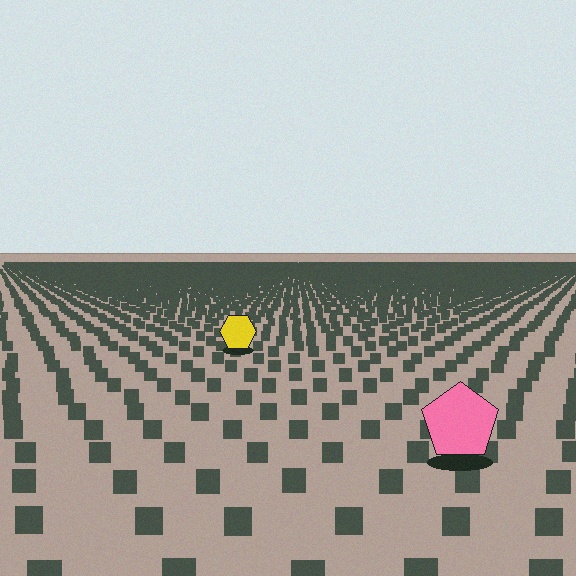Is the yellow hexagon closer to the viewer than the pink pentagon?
No. The pink pentagon is closer — you can tell from the texture gradient: the ground texture is coarser near it.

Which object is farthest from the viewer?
The yellow hexagon is farthest from the viewer. It appears smaller and the ground texture around it is denser.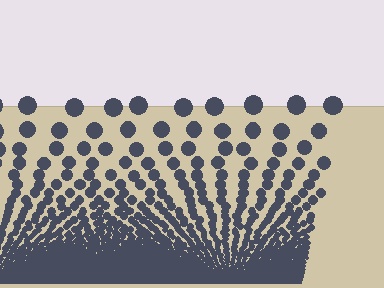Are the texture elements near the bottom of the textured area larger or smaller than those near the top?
Smaller. The gradient is inverted — elements near the bottom are smaller and denser.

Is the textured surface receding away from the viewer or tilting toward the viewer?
The surface appears to tilt toward the viewer. Texture elements get larger and sparser toward the top.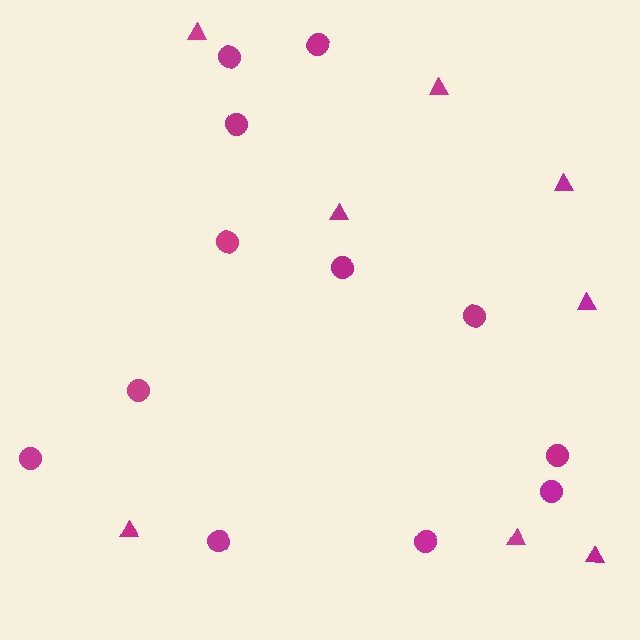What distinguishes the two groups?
There are 2 groups: one group of triangles (8) and one group of circles (12).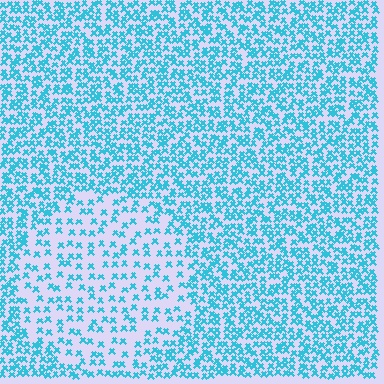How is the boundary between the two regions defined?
The boundary is defined by a change in element density (approximately 2.1x ratio). All elements are the same color, size, and shape.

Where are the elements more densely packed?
The elements are more densely packed outside the circle boundary.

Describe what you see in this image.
The image contains small cyan elements arranged at two different densities. A circle-shaped region is visible where the elements are less densely packed than the surrounding area.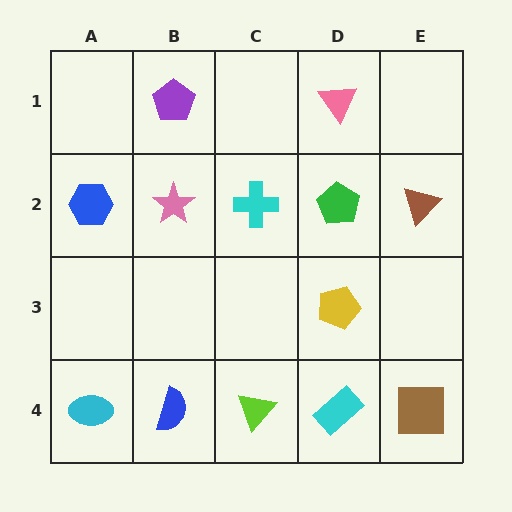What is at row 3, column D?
A yellow pentagon.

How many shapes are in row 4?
5 shapes.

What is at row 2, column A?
A blue hexagon.